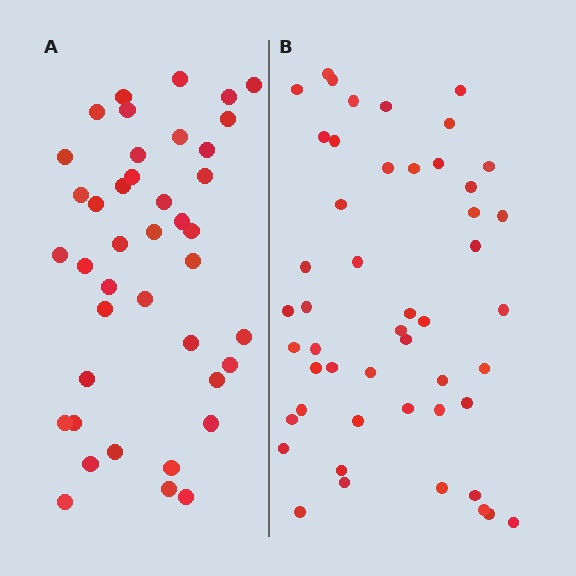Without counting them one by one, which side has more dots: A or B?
Region B (the right region) has more dots.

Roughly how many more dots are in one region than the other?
Region B has roughly 8 or so more dots than region A.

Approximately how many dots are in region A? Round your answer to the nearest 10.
About 40 dots. (The exact count is 41, which rounds to 40.)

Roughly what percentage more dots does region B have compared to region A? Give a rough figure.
About 20% more.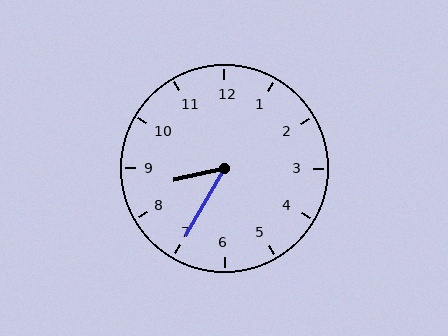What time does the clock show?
8:35.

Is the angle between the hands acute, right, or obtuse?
It is acute.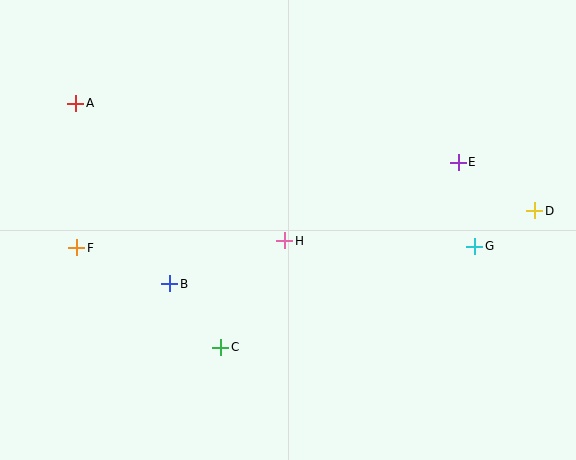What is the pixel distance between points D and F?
The distance between D and F is 459 pixels.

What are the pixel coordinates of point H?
Point H is at (285, 241).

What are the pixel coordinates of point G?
Point G is at (475, 246).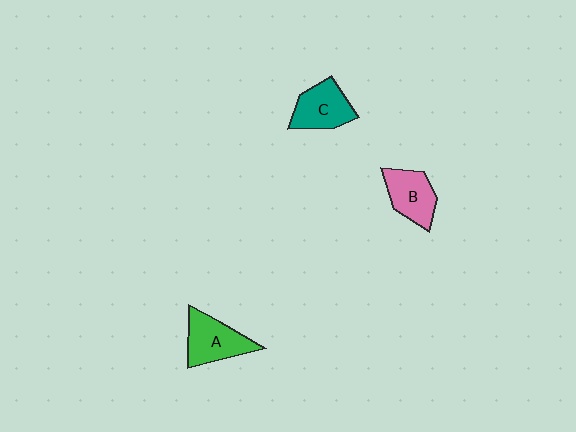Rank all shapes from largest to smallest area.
From largest to smallest: A (green), C (teal), B (pink).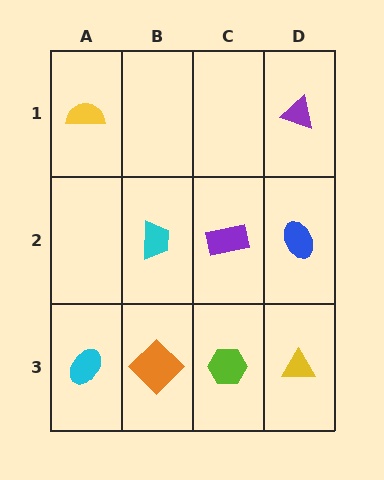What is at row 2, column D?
A blue ellipse.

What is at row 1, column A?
A yellow semicircle.